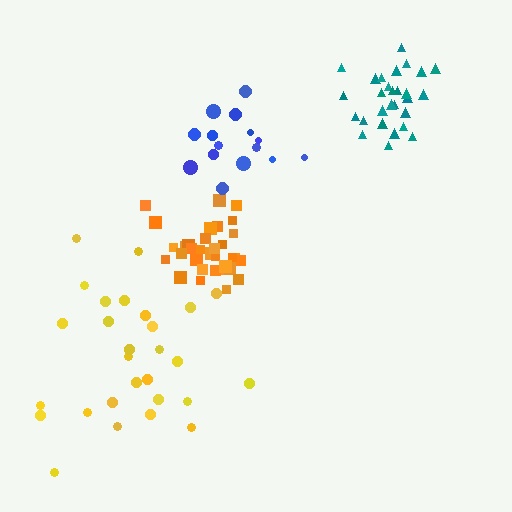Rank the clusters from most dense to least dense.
orange, teal, blue, yellow.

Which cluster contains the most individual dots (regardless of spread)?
Orange (33).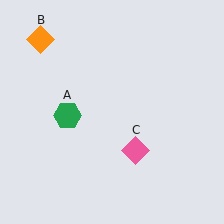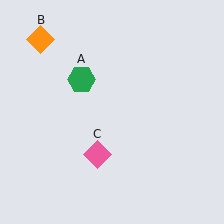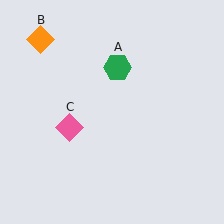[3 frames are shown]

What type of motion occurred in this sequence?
The green hexagon (object A), pink diamond (object C) rotated clockwise around the center of the scene.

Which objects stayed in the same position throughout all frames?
Orange diamond (object B) remained stationary.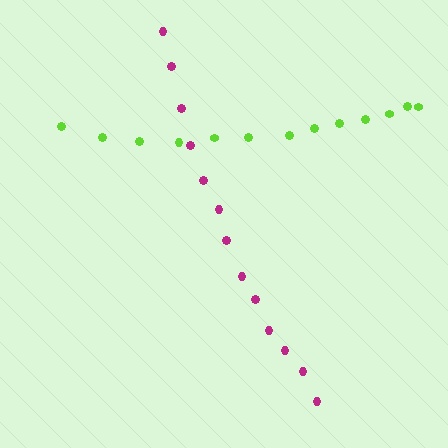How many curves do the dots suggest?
There are 2 distinct paths.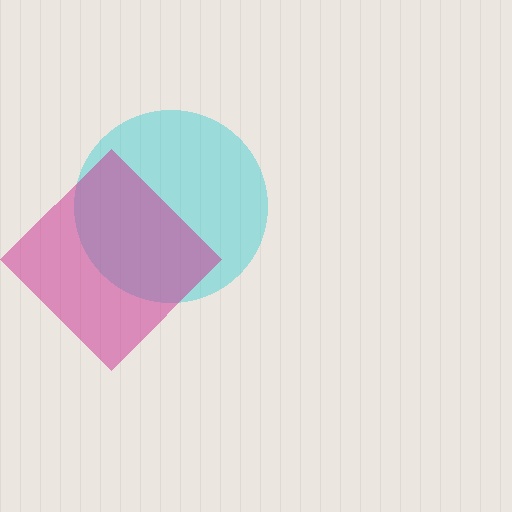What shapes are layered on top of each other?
The layered shapes are: a cyan circle, a magenta diamond.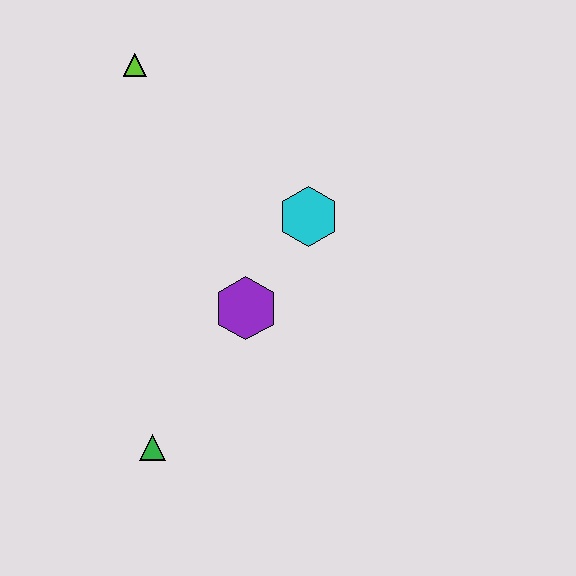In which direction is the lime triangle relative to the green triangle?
The lime triangle is above the green triangle.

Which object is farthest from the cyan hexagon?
The green triangle is farthest from the cyan hexagon.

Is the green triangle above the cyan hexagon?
No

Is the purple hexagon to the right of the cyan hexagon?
No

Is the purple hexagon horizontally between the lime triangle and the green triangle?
No